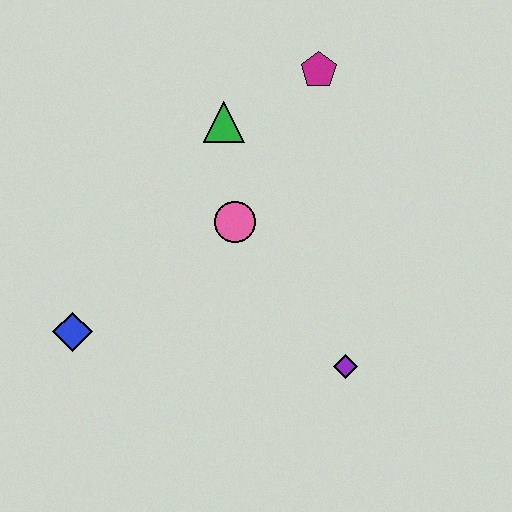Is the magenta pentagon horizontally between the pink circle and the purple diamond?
Yes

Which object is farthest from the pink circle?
The blue diamond is farthest from the pink circle.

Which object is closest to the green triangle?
The pink circle is closest to the green triangle.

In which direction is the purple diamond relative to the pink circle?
The purple diamond is below the pink circle.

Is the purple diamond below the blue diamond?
Yes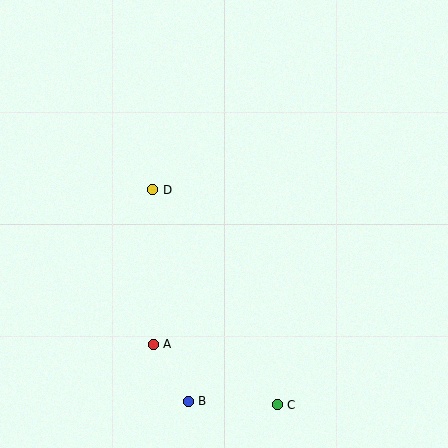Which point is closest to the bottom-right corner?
Point C is closest to the bottom-right corner.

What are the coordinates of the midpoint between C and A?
The midpoint between C and A is at (215, 374).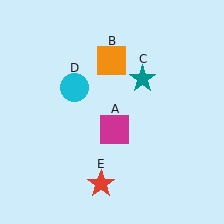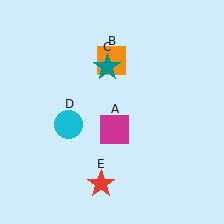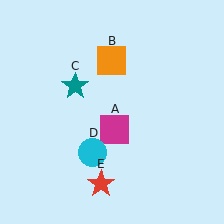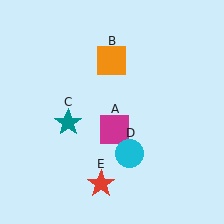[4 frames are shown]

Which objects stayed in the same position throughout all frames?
Magenta square (object A) and orange square (object B) and red star (object E) remained stationary.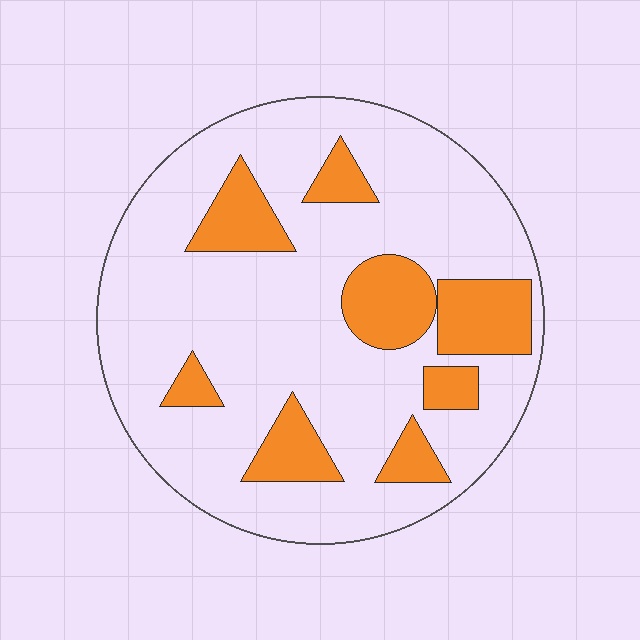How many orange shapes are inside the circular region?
8.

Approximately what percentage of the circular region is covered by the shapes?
Approximately 20%.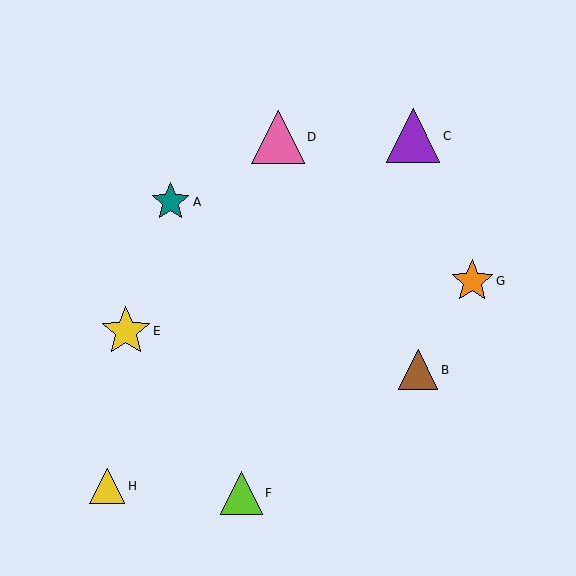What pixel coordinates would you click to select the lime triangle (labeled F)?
Click at (241, 493) to select the lime triangle F.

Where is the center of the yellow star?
The center of the yellow star is at (126, 331).